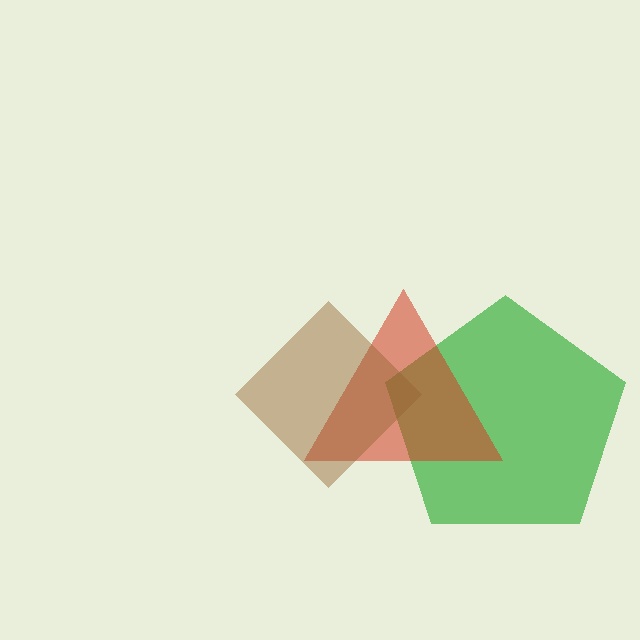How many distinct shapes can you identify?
There are 3 distinct shapes: a green pentagon, a red triangle, a brown diamond.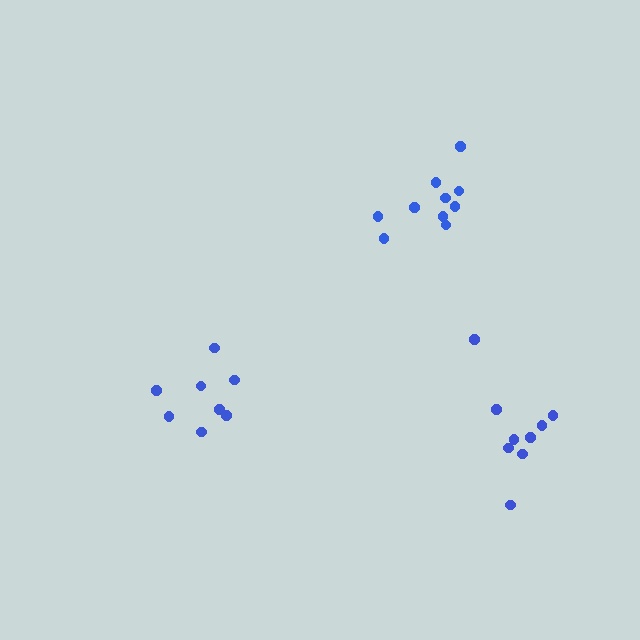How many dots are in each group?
Group 1: 9 dots, Group 2: 9 dots, Group 3: 10 dots (28 total).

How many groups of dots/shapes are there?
There are 3 groups.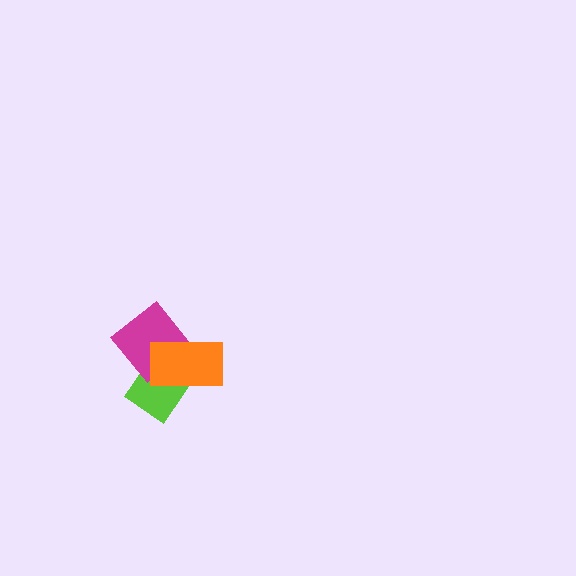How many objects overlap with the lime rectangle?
2 objects overlap with the lime rectangle.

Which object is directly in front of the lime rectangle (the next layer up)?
The magenta diamond is directly in front of the lime rectangle.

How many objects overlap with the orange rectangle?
2 objects overlap with the orange rectangle.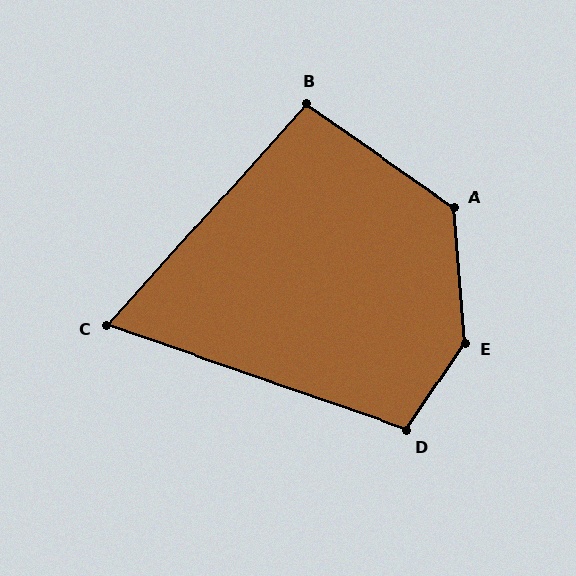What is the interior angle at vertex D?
Approximately 105 degrees (obtuse).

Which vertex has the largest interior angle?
E, at approximately 142 degrees.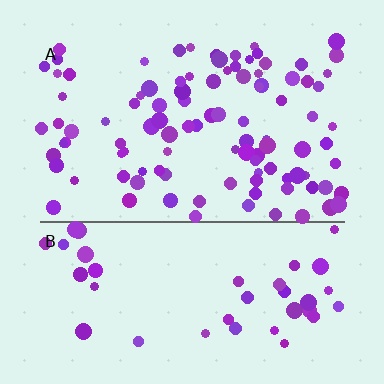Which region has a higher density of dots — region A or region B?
A (the top).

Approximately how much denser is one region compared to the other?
Approximately 2.4× — region A over region B.